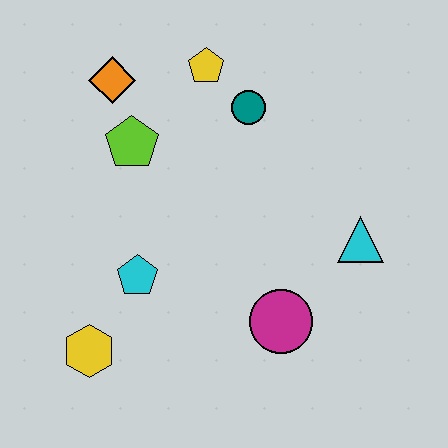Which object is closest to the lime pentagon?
The orange diamond is closest to the lime pentagon.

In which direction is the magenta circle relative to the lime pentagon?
The magenta circle is below the lime pentagon.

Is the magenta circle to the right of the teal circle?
Yes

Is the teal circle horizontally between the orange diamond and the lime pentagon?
No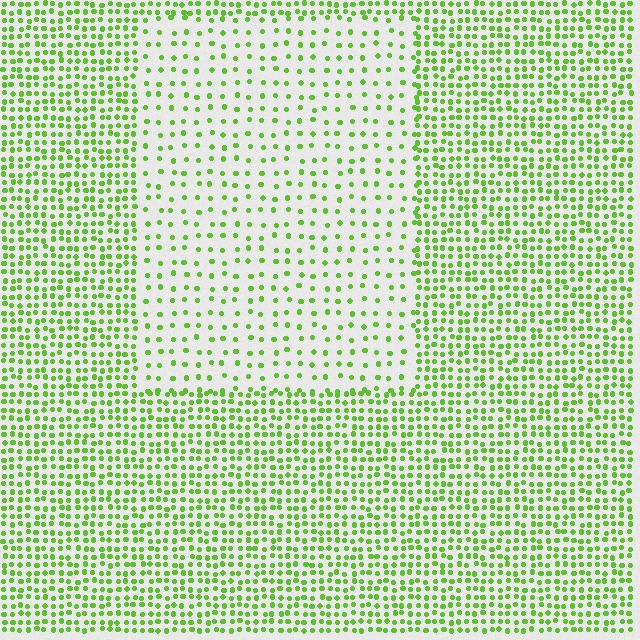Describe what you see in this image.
The image contains small lime elements arranged at two different densities. A rectangle-shaped region is visible where the elements are less densely packed than the surrounding area.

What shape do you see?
I see a rectangle.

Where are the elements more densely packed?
The elements are more densely packed outside the rectangle boundary.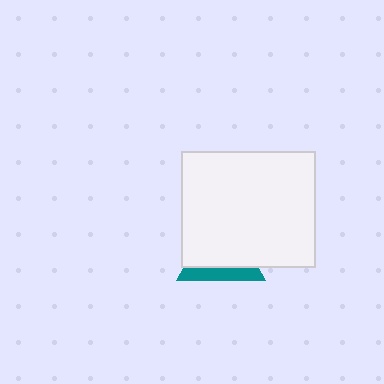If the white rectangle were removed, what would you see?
You would see the complete teal triangle.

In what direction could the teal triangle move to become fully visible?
The teal triangle could move down. That would shift it out from behind the white rectangle entirely.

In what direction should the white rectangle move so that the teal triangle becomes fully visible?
The white rectangle should move up. That is the shortest direction to clear the overlap and leave the teal triangle fully visible.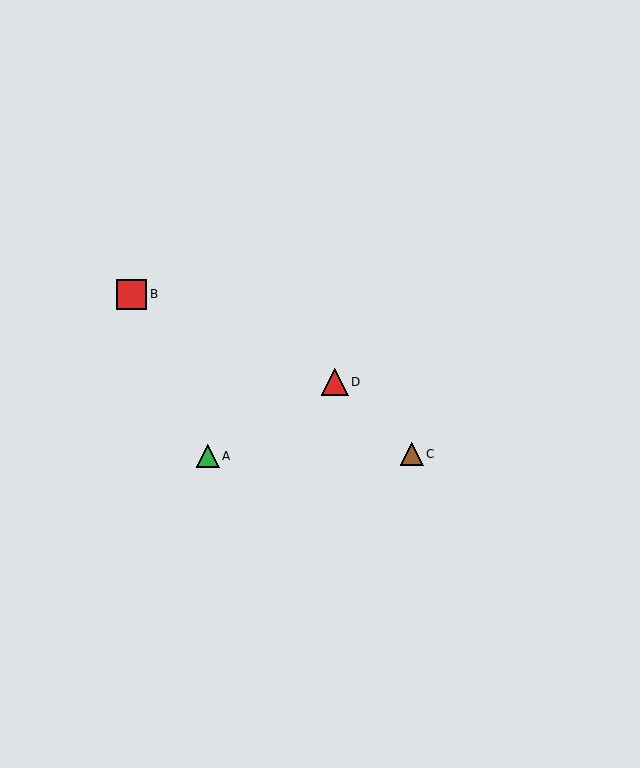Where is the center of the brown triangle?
The center of the brown triangle is at (412, 454).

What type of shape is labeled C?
Shape C is a brown triangle.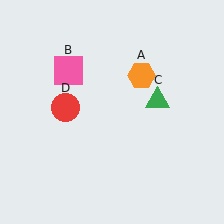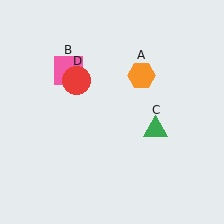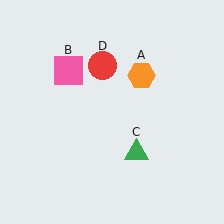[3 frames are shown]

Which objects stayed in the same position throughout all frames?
Orange hexagon (object A) and pink square (object B) remained stationary.